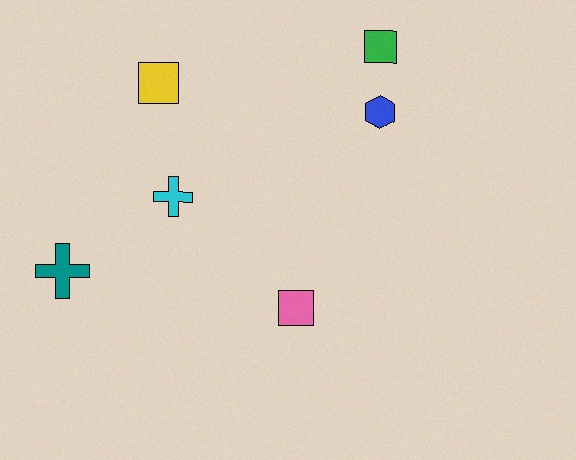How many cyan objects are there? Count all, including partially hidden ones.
There is 1 cyan object.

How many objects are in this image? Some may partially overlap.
There are 6 objects.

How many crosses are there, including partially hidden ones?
There are 2 crosses.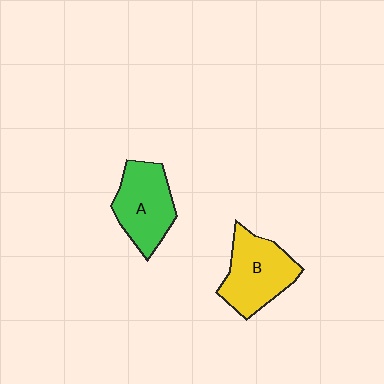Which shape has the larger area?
Shape B (yellow).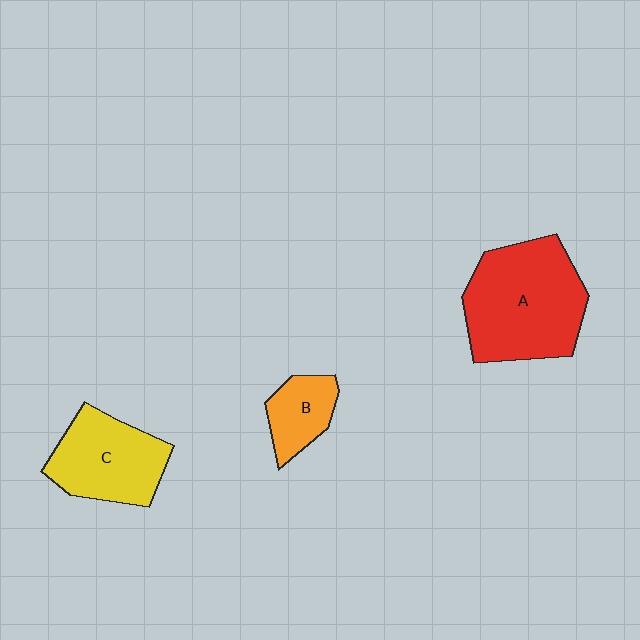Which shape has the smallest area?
Shape B (orange).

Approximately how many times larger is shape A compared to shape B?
Approximately 2.8 times.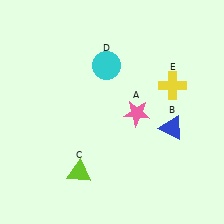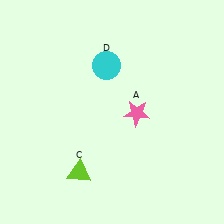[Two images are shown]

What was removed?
The blue triangle (B), the yellow cross (E) were removed in Image 2.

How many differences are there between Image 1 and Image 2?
There are 2 differences between the two images.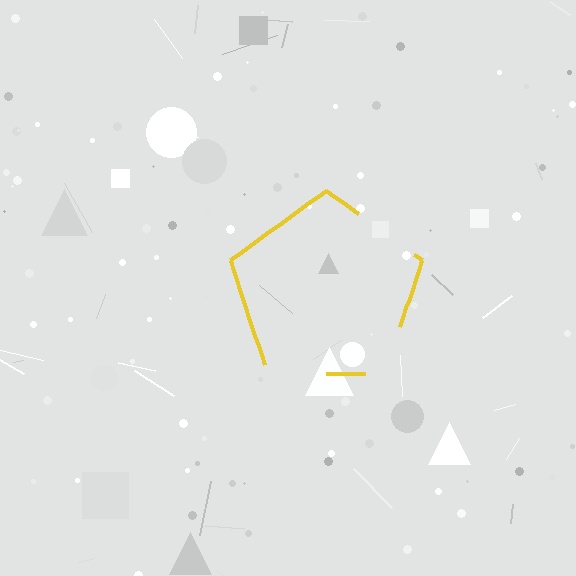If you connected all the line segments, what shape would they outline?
They would outline a pentagon.